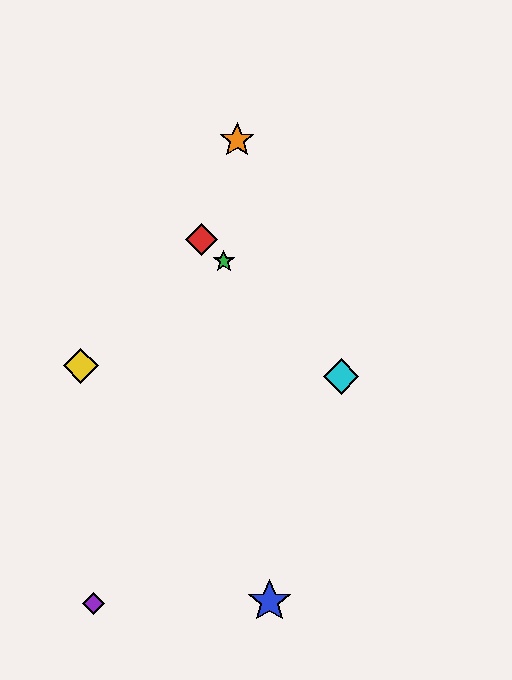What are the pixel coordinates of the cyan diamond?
The cyan diamond is at (341, 377).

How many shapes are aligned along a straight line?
3 shapes (the red diamond, the green star, the cyan diamond) are aligned along a straight line.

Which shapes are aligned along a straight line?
The red diamond, the green star, the cyan diamond are aligned along a straight line.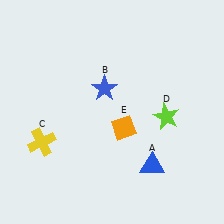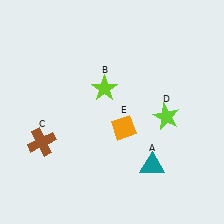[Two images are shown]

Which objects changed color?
A changed from blue to teal. B changed from blue to lime. C changed from yellow to brown.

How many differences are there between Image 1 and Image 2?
There are 3 differences between the two images.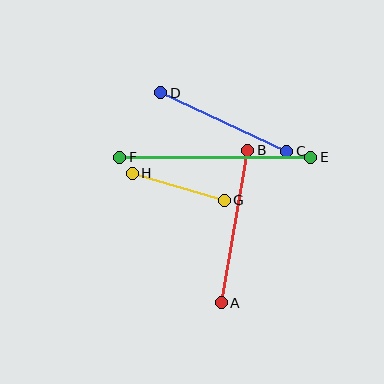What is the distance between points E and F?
The distance is approximately 191 pixels.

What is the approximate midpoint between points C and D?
The midpoint is at approximately (224, 122) pixels.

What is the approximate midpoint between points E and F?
The midpoint is at approximately (215, 157) pixels.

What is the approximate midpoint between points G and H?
The midpoint is at approximately (178, 187) pixels.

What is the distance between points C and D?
The distance is approximately 139 pixels.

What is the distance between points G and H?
The distance is approximately 96 pixels.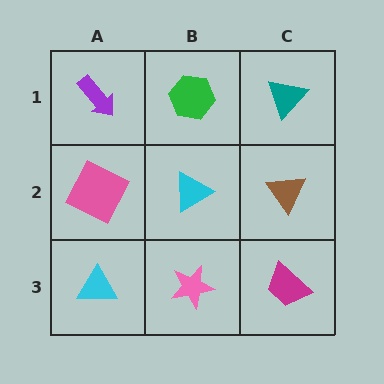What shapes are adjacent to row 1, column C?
A brown triangle (row 2, column C), a green hexagon (row 1, column B).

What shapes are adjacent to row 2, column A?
A purple arrow (row 1, column A), a cyan triangle (row 3, column A), a cyan triangle (row 2, column B).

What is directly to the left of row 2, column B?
A pink square.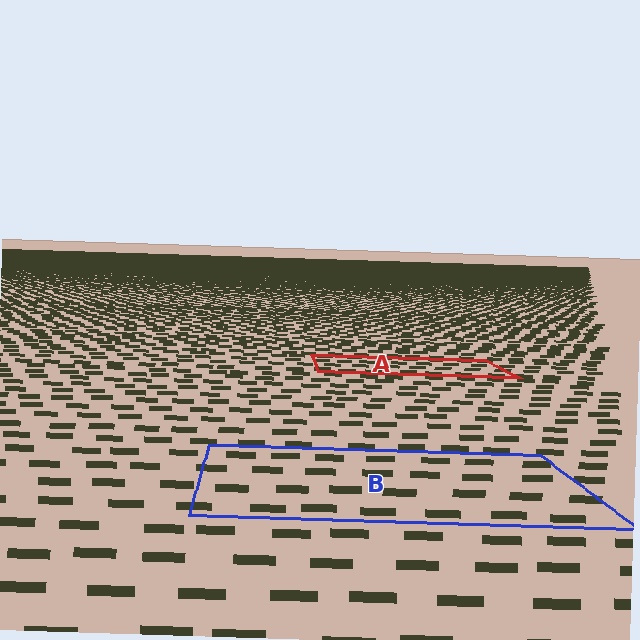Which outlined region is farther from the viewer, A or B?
Region A is farther from the viewer — the texture elements inside it appear smaller and more densely packed.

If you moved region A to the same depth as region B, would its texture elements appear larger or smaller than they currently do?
They would appear larger. At a closer depth, the same texture elements are projected at a bigger on-screen size.